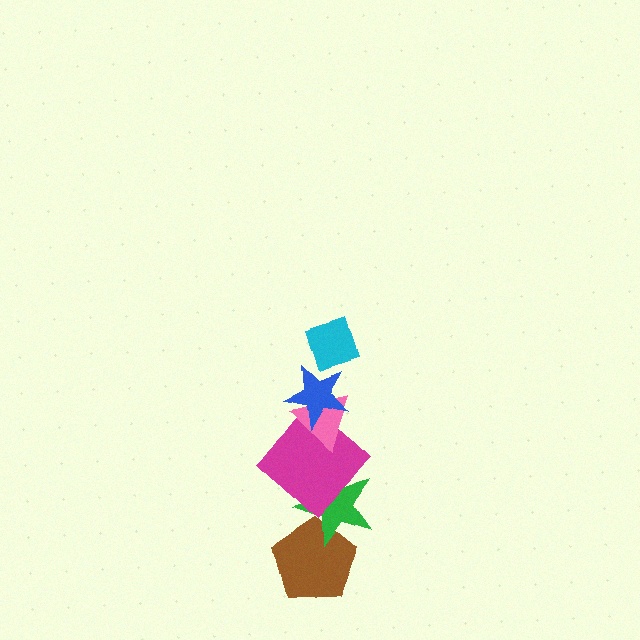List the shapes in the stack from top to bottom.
From top to bottom: the cyan diamond, the blue star, the pink triangle, the magenta diamond, the green star, the brown pentagon.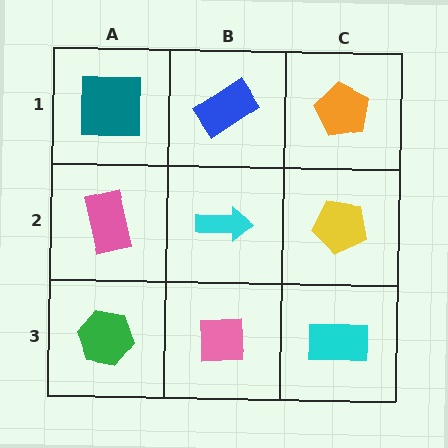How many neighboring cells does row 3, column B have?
3.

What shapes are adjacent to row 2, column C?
An orange pentagon (row 1, column C), a cyan rectangle (row 3, column C), a cyan arrow (row 2, column B).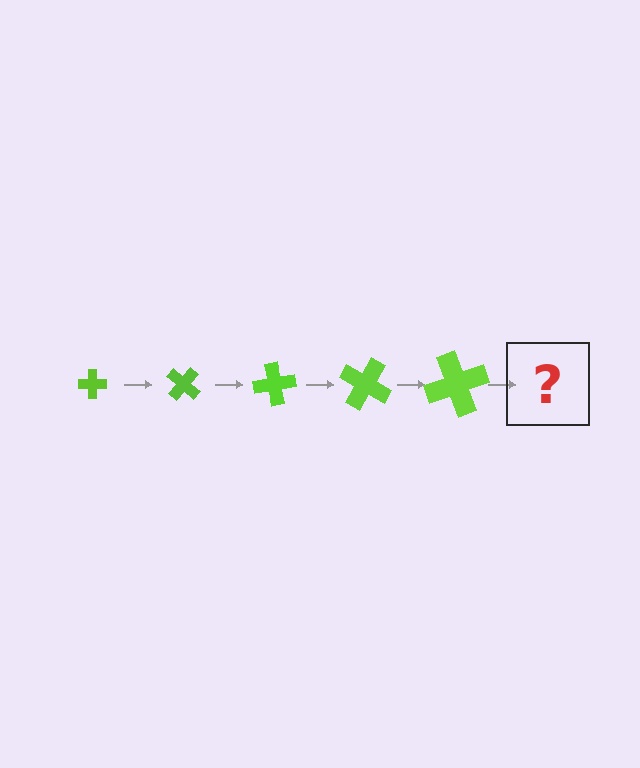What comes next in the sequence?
The next element should be a cross, larger than the previous one and rotated 200 degrees from the start.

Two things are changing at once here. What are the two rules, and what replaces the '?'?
The two rules are that the cross grows larger each step and it rotates 40 degrees each step. The '?' should be a cross, larger than the previous one and rotated 200 degrees from the start.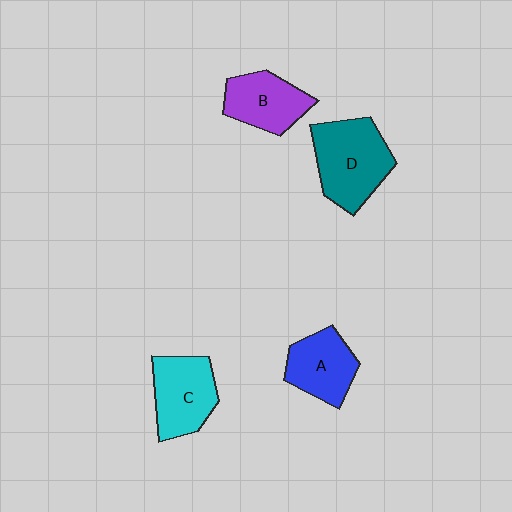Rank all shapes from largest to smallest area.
From largest to smallest: D (teal), C (cyan), B (purple), A (blue).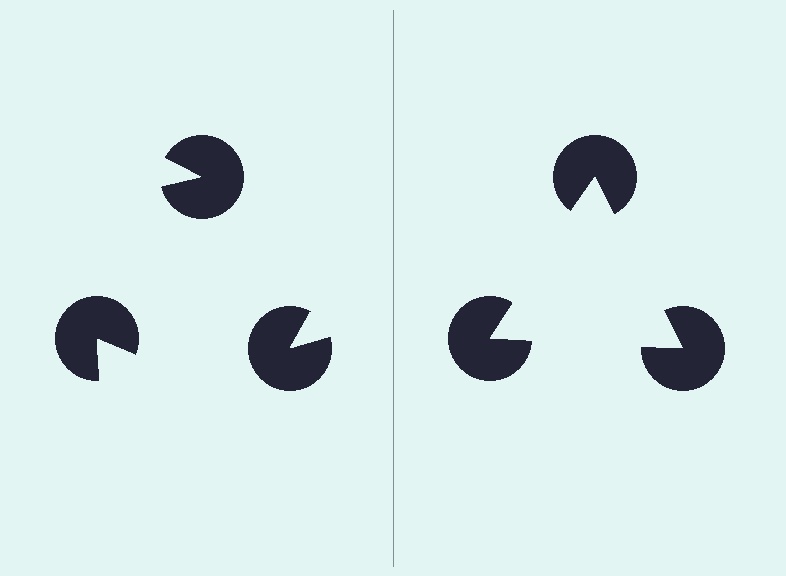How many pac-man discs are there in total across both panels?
6 — 3 on each side.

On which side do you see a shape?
An illusory triangle appears on the right side. On the left side the wedge cuts are rotated, so no coherent shape forms.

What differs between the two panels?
The pac-man discs are positioned identically on both sides; only the wedge orientations differ. On the right they align to a triangle; on the left they are misaligned.